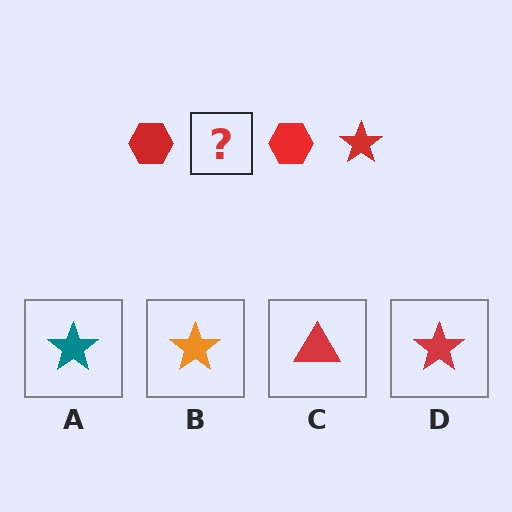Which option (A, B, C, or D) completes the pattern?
D.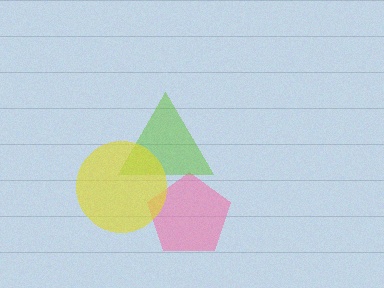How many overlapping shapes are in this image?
There are 3 overlapping shapes in the image.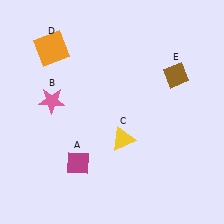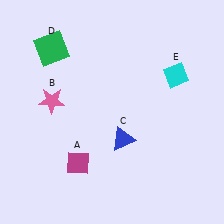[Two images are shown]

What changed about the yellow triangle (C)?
In Image 1, C is yellow. In Image 2, it changed to blue.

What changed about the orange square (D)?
In Image 1, D is orange. In Image 2, it changed to green.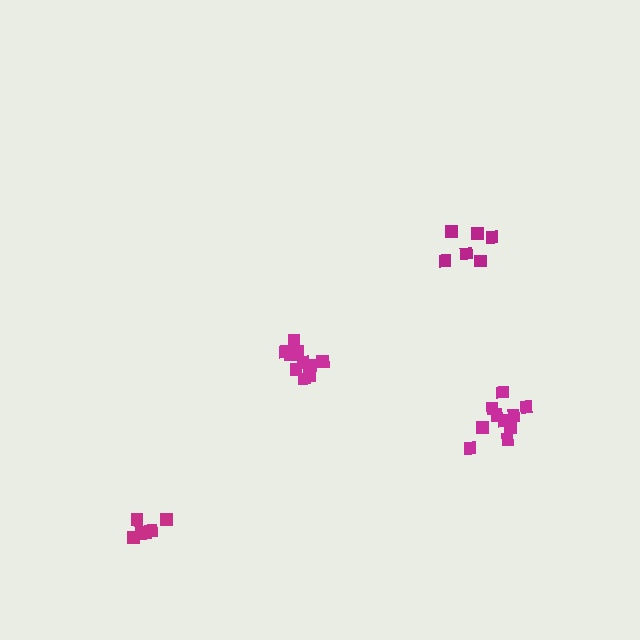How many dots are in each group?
Group 1: 11 dots, Group 2: 6 dots, Group 3: 10 dots, Group 4: 6 dots (33 total).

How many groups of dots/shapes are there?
There are 4 groups.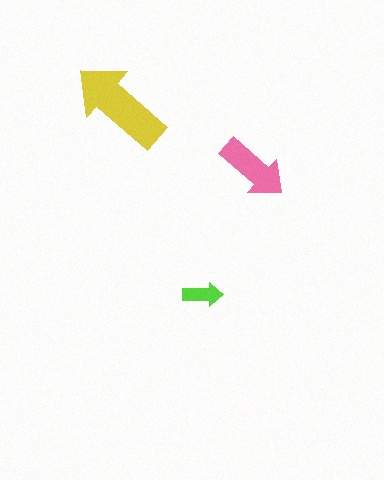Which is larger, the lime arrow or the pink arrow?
The pink one.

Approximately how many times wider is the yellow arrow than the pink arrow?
About 1.5 times wider.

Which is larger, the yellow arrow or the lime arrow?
The yellow one.